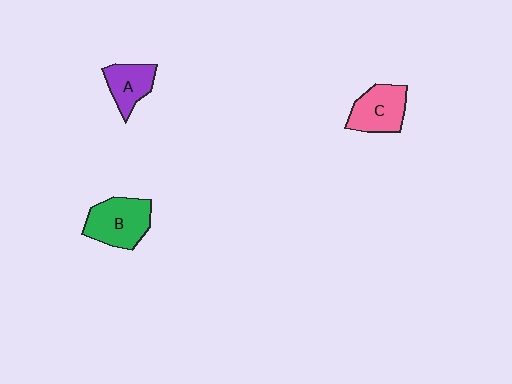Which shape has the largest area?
Shape B (green).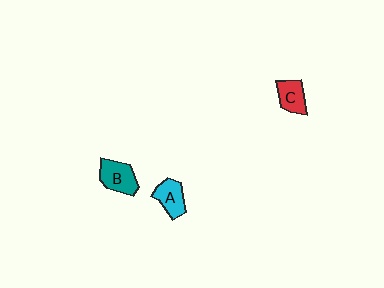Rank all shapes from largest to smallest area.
From largest to smallest: B (teal), A (cyan), C (red).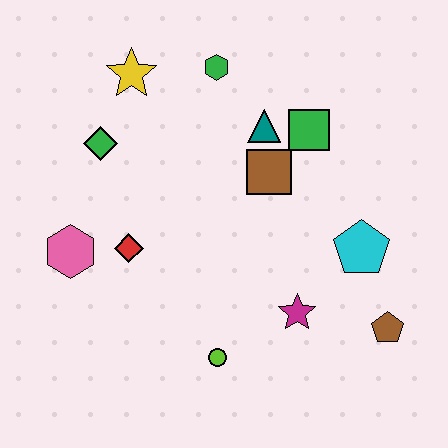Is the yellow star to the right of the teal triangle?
No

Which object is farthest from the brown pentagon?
The yellow star is farthest from the brown pentagon.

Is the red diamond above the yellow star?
No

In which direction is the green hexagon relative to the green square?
The green hexagon is to the left of the green square.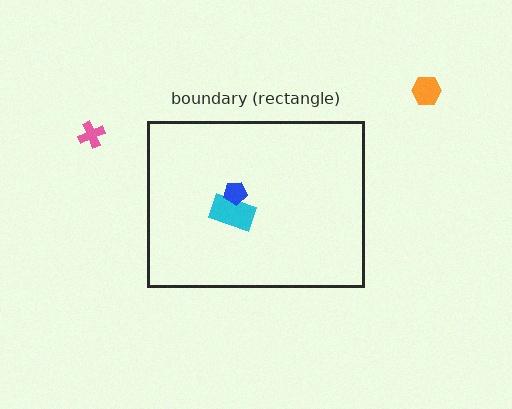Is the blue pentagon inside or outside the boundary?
Inside.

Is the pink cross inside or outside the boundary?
Outside.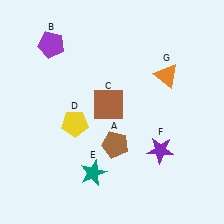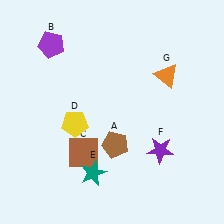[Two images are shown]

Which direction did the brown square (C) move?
The brown square (C) moved down.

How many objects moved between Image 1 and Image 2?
1 object moved between the two images.